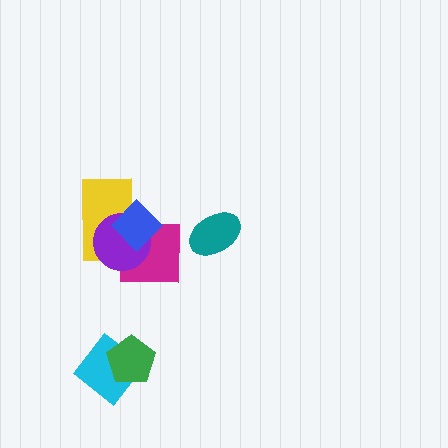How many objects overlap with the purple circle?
3 objects overlap with the purple circle.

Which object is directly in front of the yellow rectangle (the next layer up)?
The magenta square is directly in front of the yellow rectangle.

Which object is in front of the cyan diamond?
The green pentagon is in front of the cyan diamond.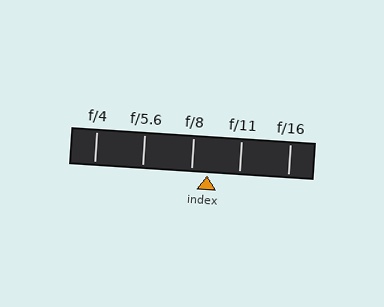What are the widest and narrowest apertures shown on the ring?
The widest aperture shown is f/4 and the narrowest is f/16.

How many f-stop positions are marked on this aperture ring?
There are 5 f-stop positions marked.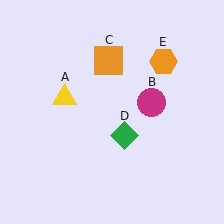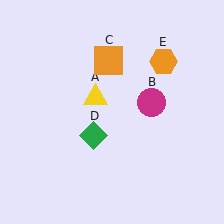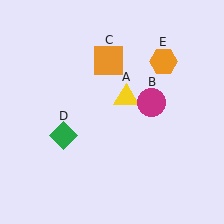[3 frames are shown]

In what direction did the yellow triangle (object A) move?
The yellow triangle (object A) moved right.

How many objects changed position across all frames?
2 objects changed position: yellow triangle (object A), green diamond (object D).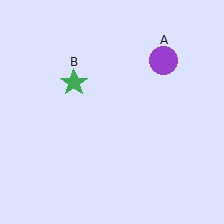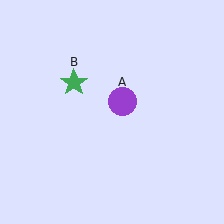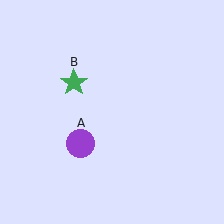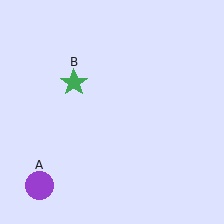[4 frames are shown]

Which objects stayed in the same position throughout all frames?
Green star (object B) remained stationary.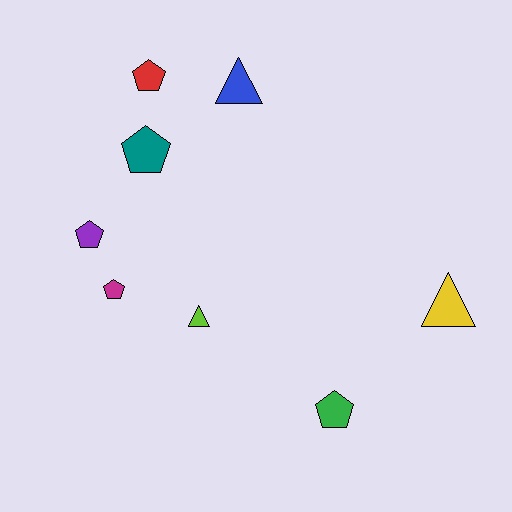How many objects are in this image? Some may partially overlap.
There are 8 objects.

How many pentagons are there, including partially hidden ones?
There are 5 pentagons.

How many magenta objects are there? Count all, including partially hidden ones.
There is 1 magenta object.